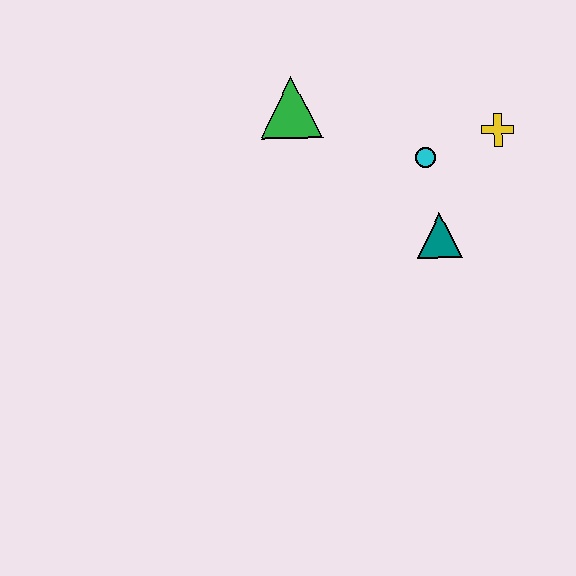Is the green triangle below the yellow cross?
No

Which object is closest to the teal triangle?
The cyan circle is closest to the teal triangle.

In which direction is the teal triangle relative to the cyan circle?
The teal triangle is below the cyan circle.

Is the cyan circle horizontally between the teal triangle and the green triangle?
Yes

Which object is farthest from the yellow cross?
The green triangle is farthest from the yellow cross.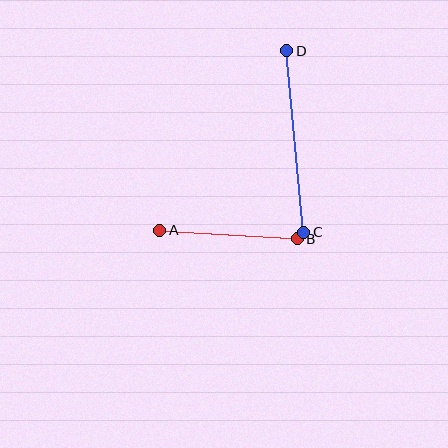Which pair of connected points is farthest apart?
Points C and D are farthest apart.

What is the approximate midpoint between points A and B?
The midpoint is at approximately (229, 235) pixels.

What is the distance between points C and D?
The distance is approximately 182 pixels.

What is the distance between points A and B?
The distance is approximately 138 pixels.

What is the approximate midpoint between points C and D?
The midpoint is at approximately (295, 142) pixels.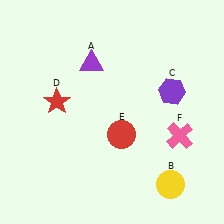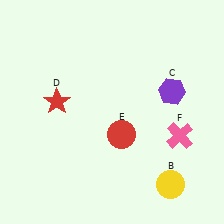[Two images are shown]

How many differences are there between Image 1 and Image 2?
There is 1 difference between the two images.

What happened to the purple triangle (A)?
The purple triangle (A) was removed in Image 2. It was in the top-left area of Image 1.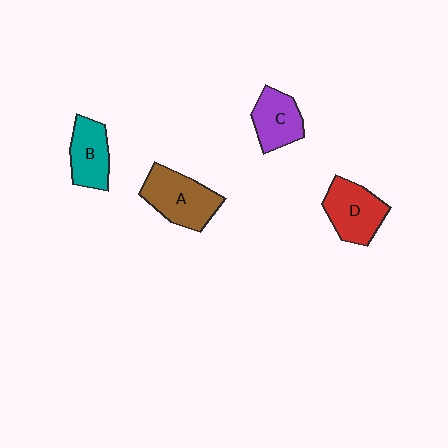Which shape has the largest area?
Shape A (brown).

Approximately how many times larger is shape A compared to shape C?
Approximately 1.3 times.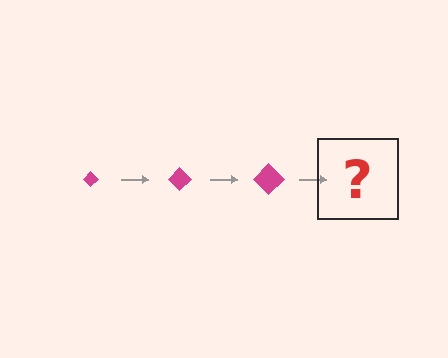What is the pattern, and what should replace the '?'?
The pattern is that the diamond gets progressively larger each step. The '?' should be a magenta diamond, larger than the previous one.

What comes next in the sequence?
The next element should be a magenta diamond, larger than the previous one.